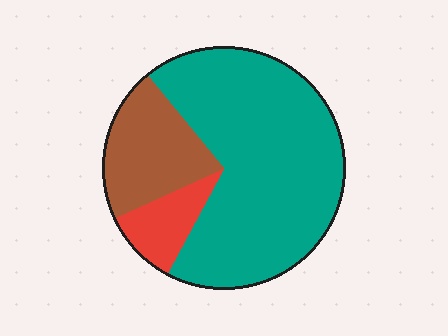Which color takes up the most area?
Teal, at roughly 70%.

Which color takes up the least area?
Red, at roughly 10%.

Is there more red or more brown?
Brown.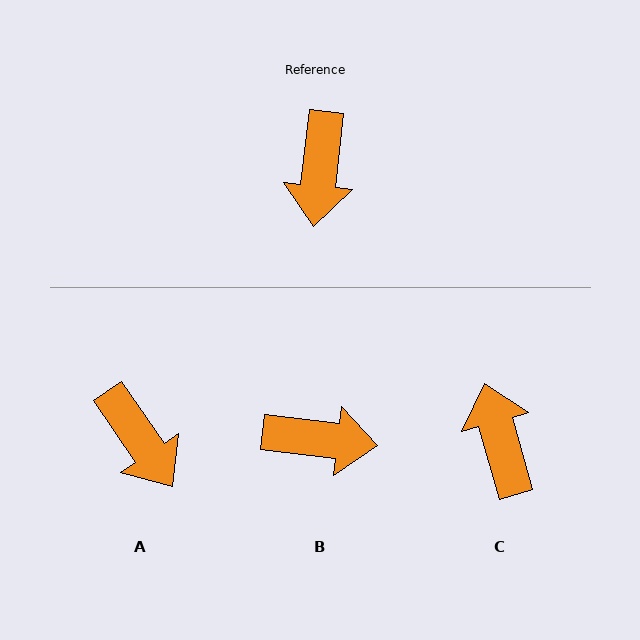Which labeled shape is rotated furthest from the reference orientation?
C, about 158 degrees away.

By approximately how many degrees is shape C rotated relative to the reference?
Approximately 158 degrees clockwise.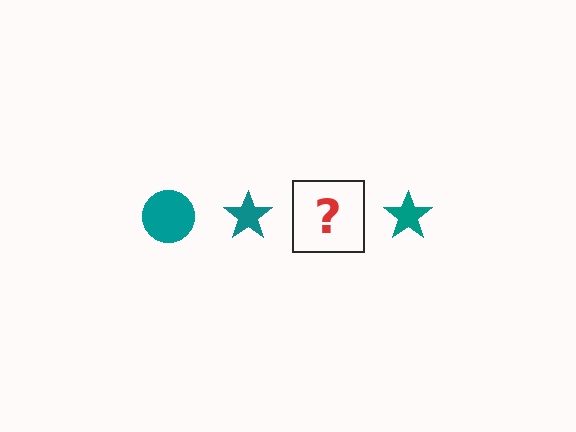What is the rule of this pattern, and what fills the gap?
The rule is that the pattern cycles through circle, star shapes in teal. The gap should be filled with a teal circle.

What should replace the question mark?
The question mark should be replaced with a teal circle.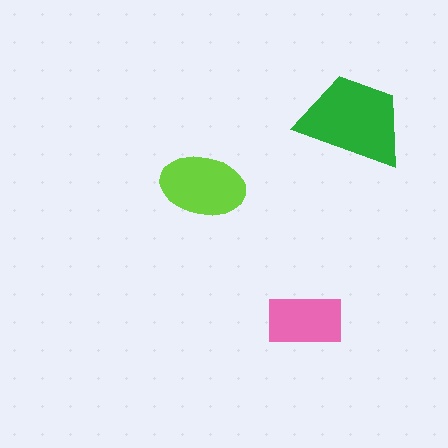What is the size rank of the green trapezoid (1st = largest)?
1st.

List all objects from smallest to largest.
The pink rectangle, the lime ellipse, the green trapezoid.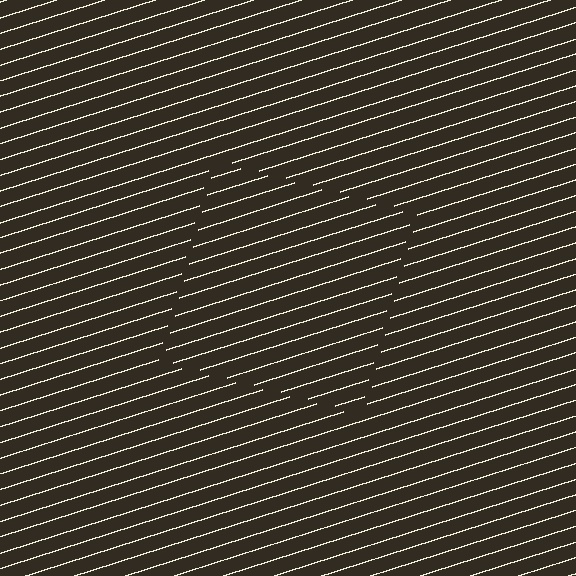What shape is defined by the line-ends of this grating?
An illusory square. The interior of the shape contains the same grating, shifted by half a period — the contour is defined by the phase discontinuity where line-ends from the inner and outer gratings abut.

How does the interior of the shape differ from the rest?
The interior of the shape contains the same grating, shifted by half a period — the contour is defined by the phase discontinuity where line-ends from the inner and outer gratings abut.